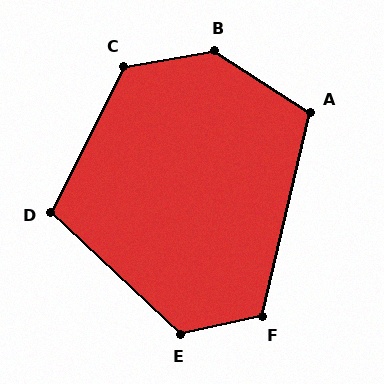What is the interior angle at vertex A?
Approximately 109 degrees (obtuse).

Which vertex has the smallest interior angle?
D, at approximately 107 degrees.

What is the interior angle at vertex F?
Approximately 116 degrees (obtuse).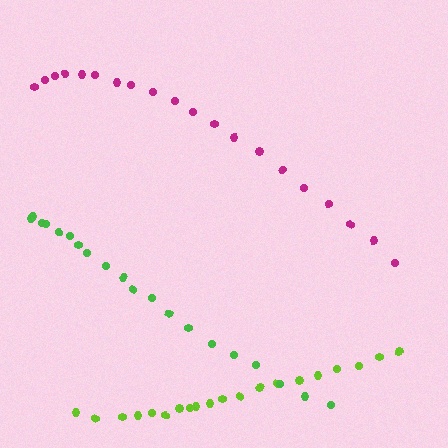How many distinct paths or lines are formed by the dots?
There are 3 distinct paths.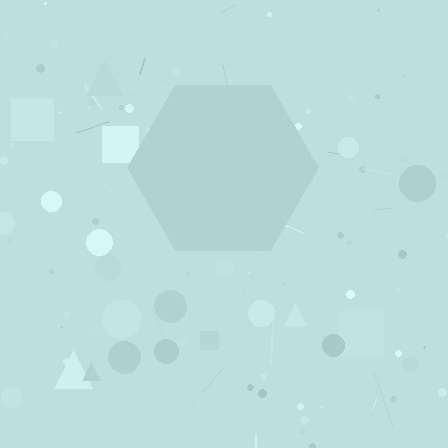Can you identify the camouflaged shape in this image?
The camouflaged shape is a hexagon.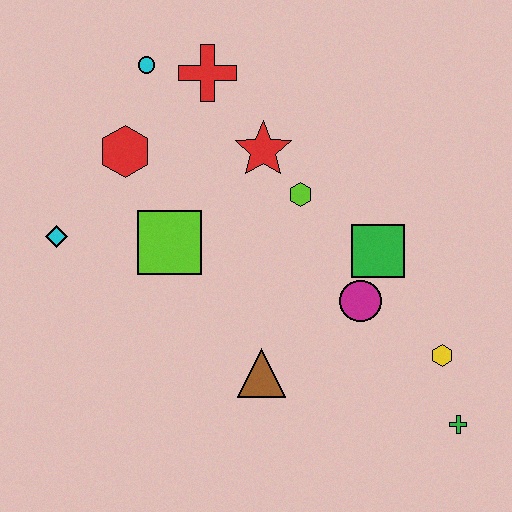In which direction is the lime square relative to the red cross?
The lime square is below the red cross.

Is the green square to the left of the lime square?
No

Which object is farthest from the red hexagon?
The green cross is farthest from the red hexagon.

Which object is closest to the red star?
The lime hexagon is closest to the red star.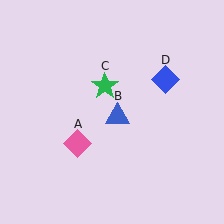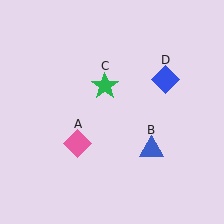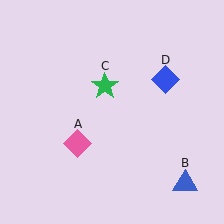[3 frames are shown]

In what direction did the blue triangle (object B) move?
The blue triangle (object B) moved down and to the right.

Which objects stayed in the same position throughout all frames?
Pink diamond (object A) and green star (object C) and blue diamond (object D) remained stationary.